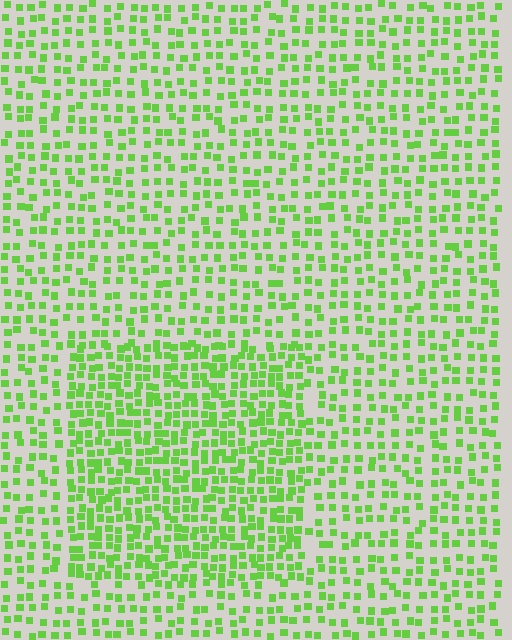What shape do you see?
I see a rectangle.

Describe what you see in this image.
The image contains small lime elements arranged at two different densities. A rectangle-shaped region is visible where the elements are more densely packed than the surrounding area.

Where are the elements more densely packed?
The elements are more densely packed inside the rectangle boundary.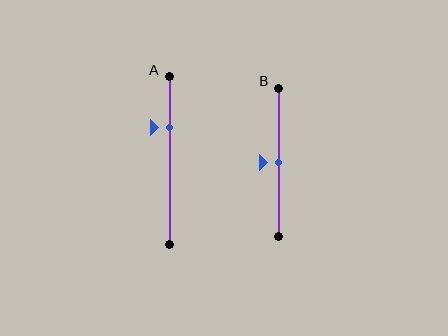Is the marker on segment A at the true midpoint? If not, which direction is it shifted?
No, the marker on segment A is shifted upward by about 20% of the segment length.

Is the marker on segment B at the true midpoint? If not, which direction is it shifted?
Yes, the marker on segment B is at the true midpoint.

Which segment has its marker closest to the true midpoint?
Segment B has its marker closest to the true midpoint.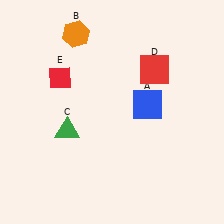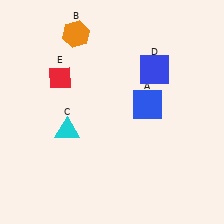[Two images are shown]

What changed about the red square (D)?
In Image 1, D is red. In Image 2, it changed to blue.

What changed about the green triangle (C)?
In Image 1, C is green. In Image 2, it changed to cyan.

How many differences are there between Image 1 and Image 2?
There are 2 differences between the two images.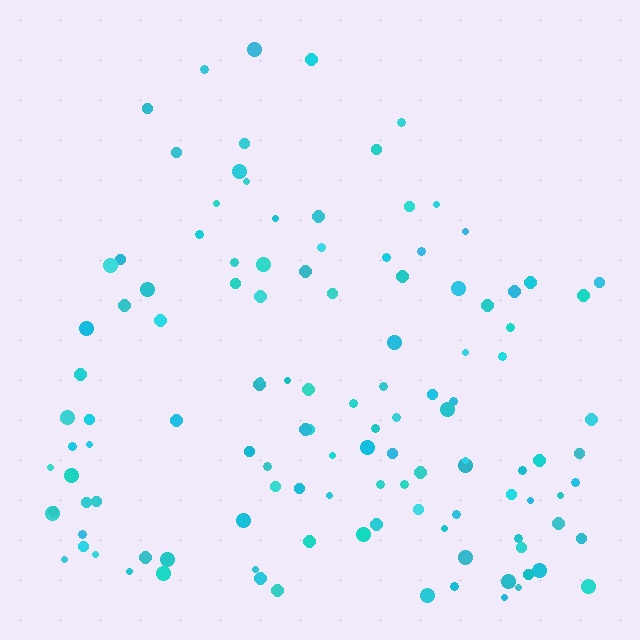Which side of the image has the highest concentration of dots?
The bottom.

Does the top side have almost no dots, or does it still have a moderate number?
Still a moderate number, just noticeably fewer than the bottom.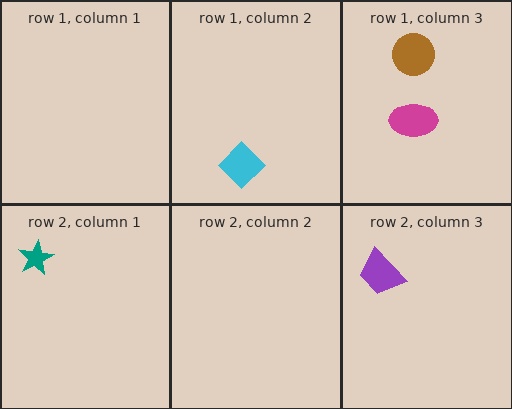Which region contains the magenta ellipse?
The row 1, column 3 region.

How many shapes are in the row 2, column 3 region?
1.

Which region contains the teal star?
The row 2, column 1 region.